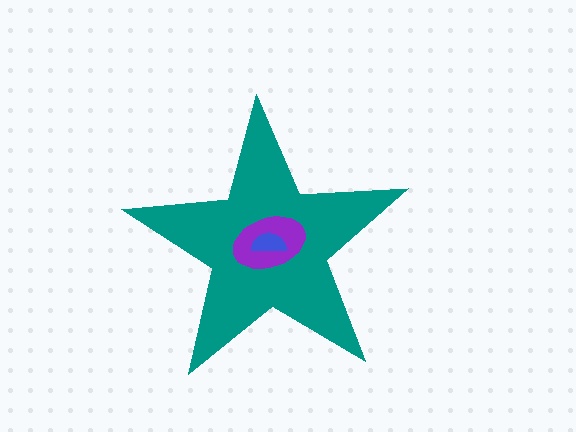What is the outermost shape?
The teal star.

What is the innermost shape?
The blue semicircle.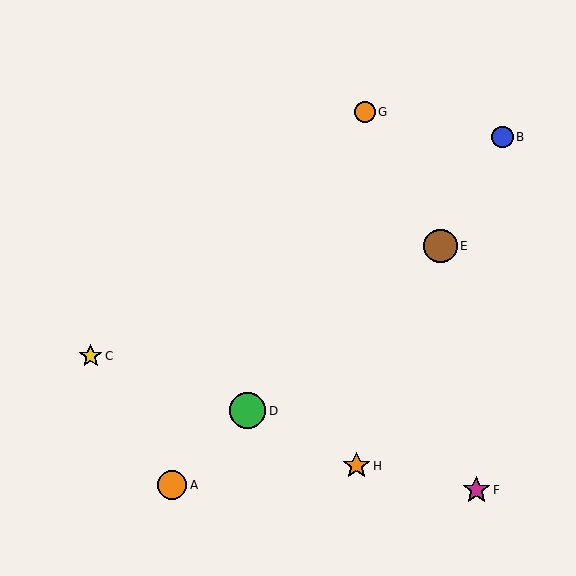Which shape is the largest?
The green circle (labeled D) is the largest.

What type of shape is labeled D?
Shape D is a green circle.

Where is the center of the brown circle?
The center of the brown circle is at (441, 246).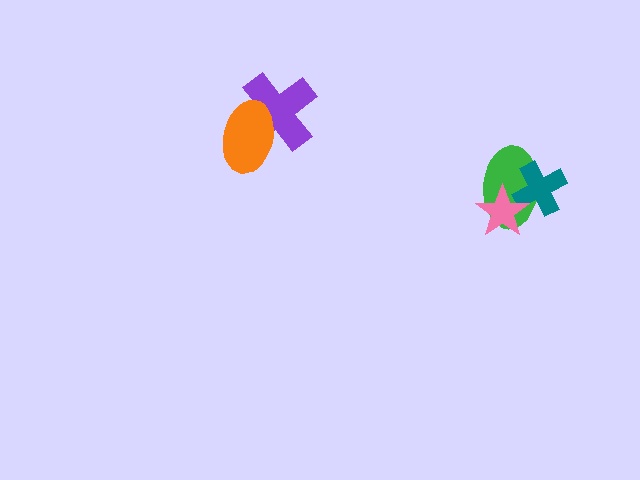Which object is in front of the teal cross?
The pink star is in front of the teal cross.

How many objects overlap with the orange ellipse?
1 object overlaps with the orange ellipse.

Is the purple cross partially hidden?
Yes, it is partially covered by another shape.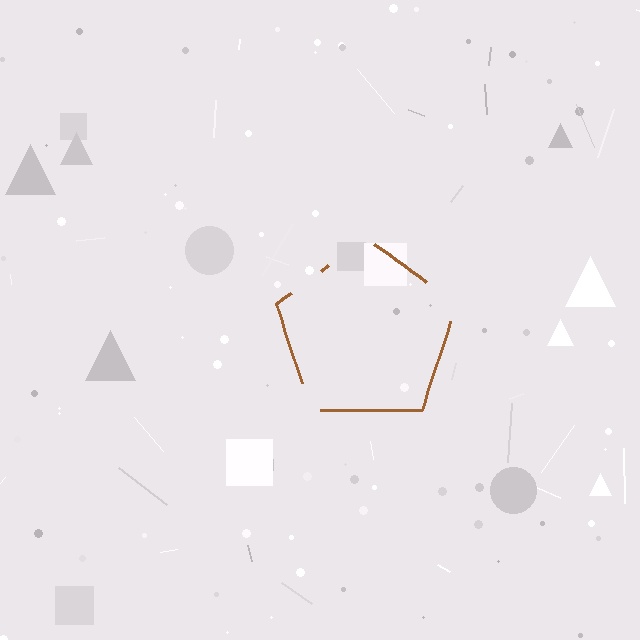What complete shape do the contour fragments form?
The contour fragments form a pentagon.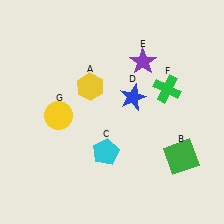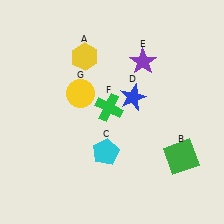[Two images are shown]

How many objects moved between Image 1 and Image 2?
3 objects moved between the two images.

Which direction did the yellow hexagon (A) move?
The yellow hexagon (A) moved up.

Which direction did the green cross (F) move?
The green cross (F) moved left.